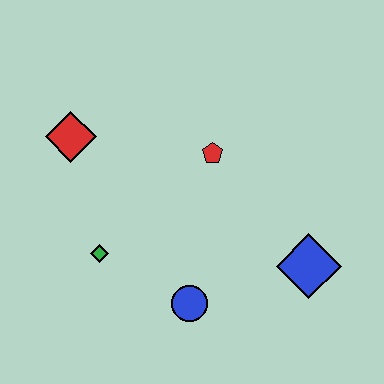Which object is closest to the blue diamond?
The blue circle is closest to the blue diamond.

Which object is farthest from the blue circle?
The red diamond is farthest from the blue circle.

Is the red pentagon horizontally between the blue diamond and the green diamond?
Yes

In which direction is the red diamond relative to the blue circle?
The red diamond is above the blue circle.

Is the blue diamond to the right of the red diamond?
Yes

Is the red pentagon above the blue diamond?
Yes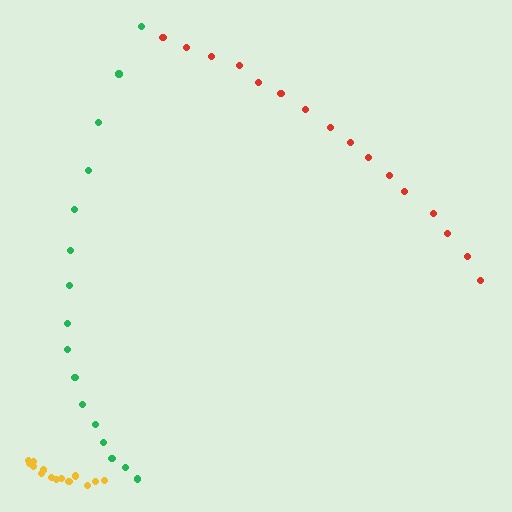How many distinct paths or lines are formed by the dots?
There are 3 distinct paths.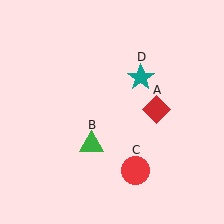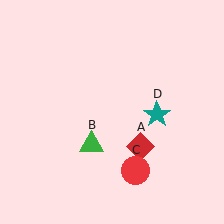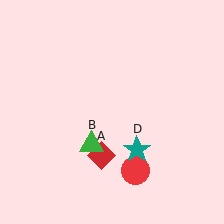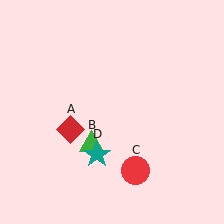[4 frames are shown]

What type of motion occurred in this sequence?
The red diamond (object A), teal star (object D) rotated clockwise around the center of the scene.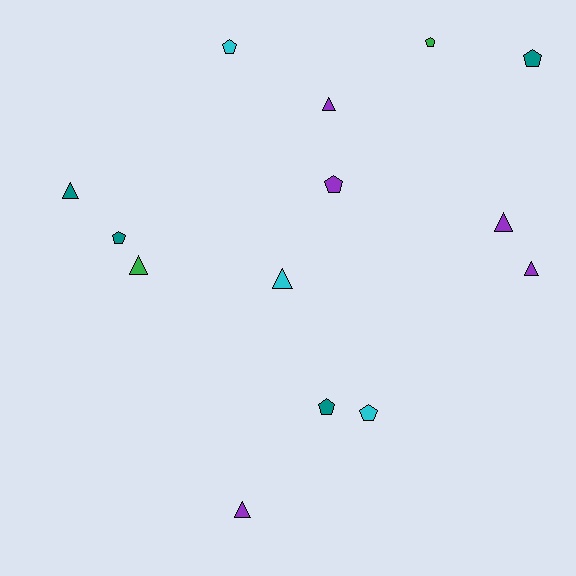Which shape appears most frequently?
Pentagon, with 7 objects.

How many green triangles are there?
There is 1 green triangle.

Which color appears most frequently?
Purple, with 5 objects.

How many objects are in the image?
There are 14 objects.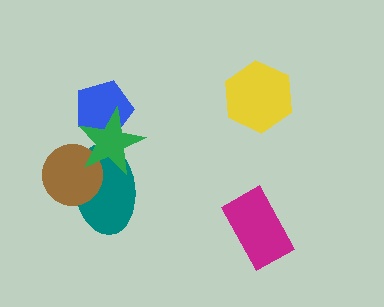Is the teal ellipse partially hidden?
Yes, it is partially covered by another shape.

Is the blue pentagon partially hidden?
Yes, it is partially covered by another shape.